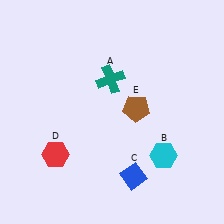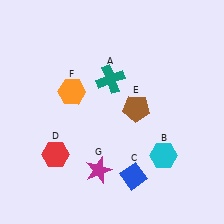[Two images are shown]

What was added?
An orange hexagon (F), a magenta star (G) were added in Image 2.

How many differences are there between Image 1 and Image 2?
There are 2 differences between the two images.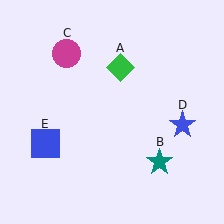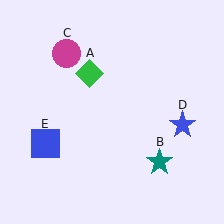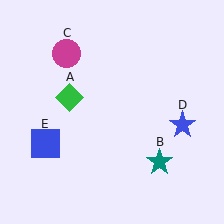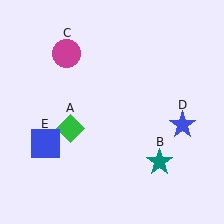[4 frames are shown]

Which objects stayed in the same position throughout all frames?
Teal star (object B) and magenta circle (object C) and blue star (object D) and blue square (object E) remained stationary.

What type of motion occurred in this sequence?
The green diamond (object A) rotated counterclockwise around the center of the scene.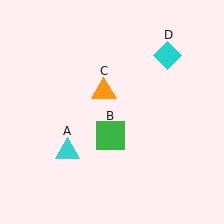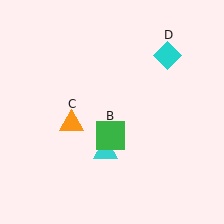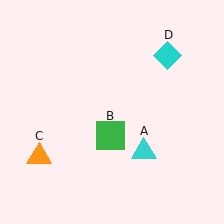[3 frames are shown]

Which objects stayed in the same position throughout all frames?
Green square (object B) and cyan diamond (object D) remained stationary.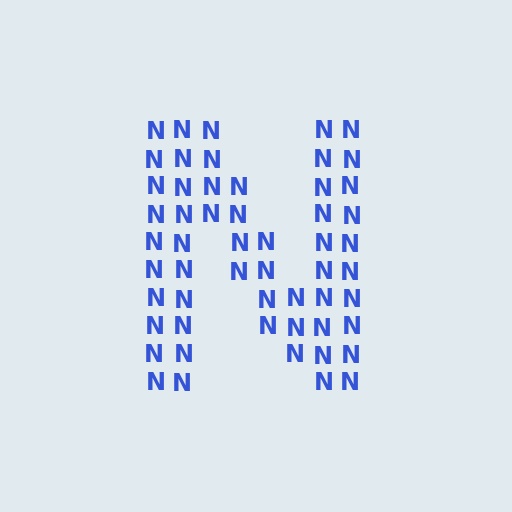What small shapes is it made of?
It is made of small letter N's.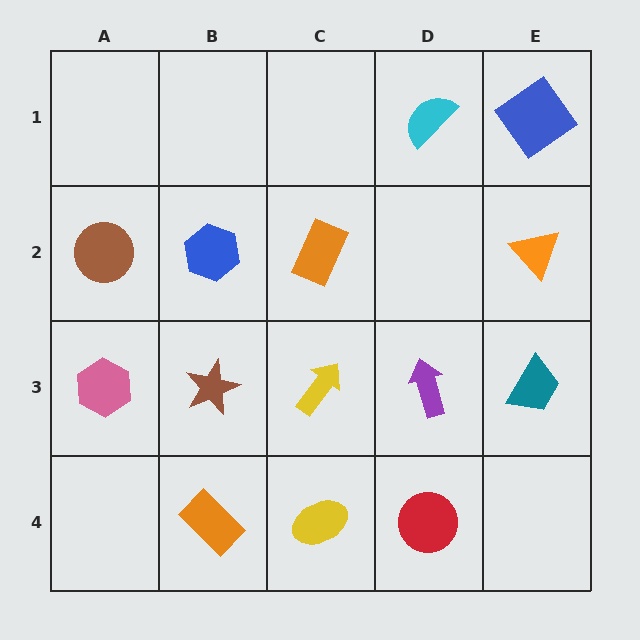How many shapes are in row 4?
3 shapes.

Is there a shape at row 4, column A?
No, that cell is empty.